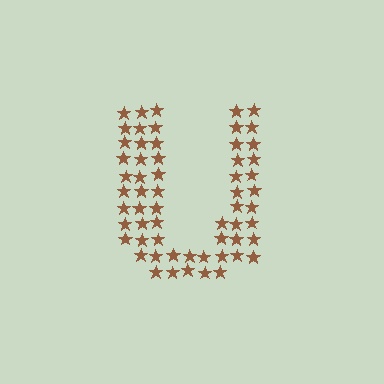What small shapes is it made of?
It is made of small stars.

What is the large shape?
The large shape is the letter U.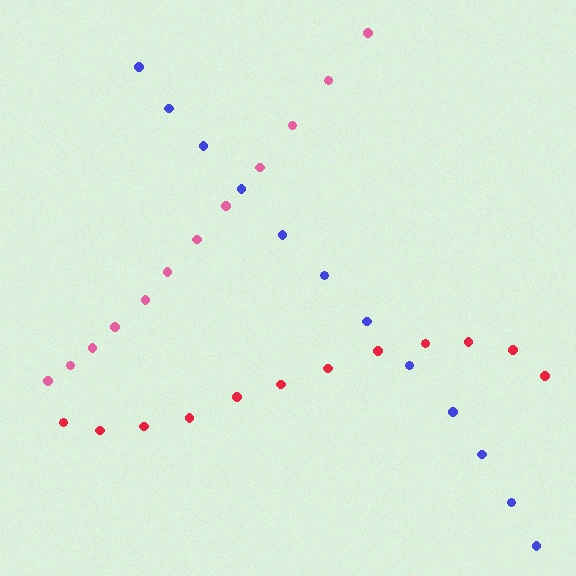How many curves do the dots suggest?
There are 3 distinct paths.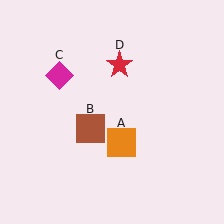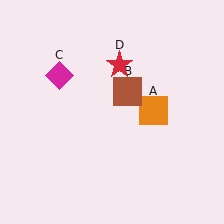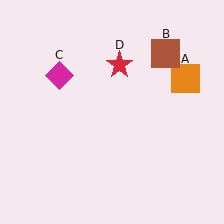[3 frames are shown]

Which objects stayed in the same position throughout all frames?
Magenta diamond (object C) and red star (object D) remained stationary.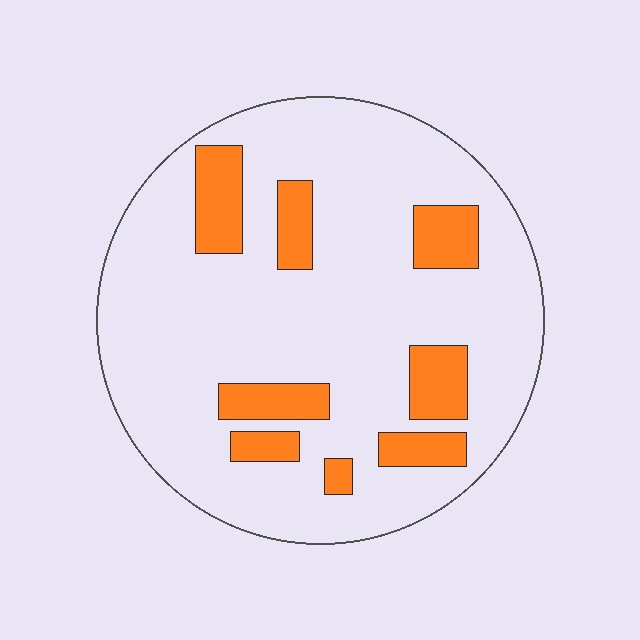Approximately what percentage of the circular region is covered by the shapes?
Approximately 15%.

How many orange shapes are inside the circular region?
8.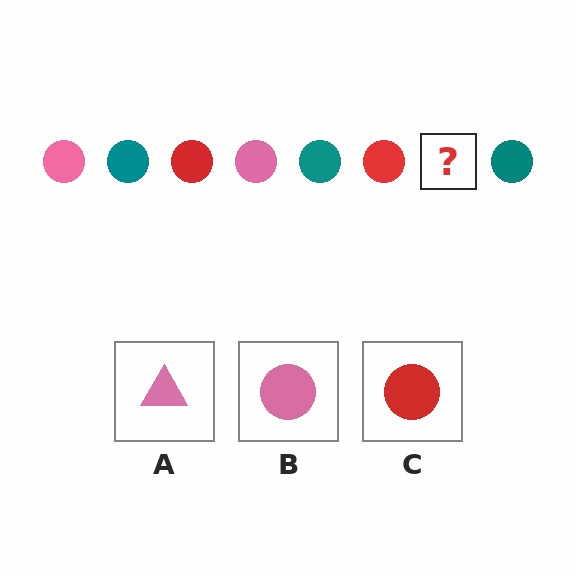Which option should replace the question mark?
Option B.